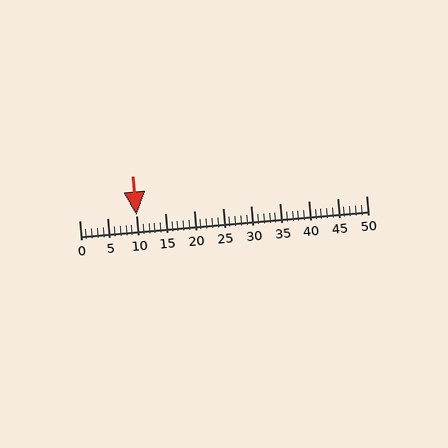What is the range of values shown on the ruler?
The ruler shows values from 0 to 50.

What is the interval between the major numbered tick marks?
The major tick marks are spaced 5 units apart.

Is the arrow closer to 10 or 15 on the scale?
The arrow is closer to 10.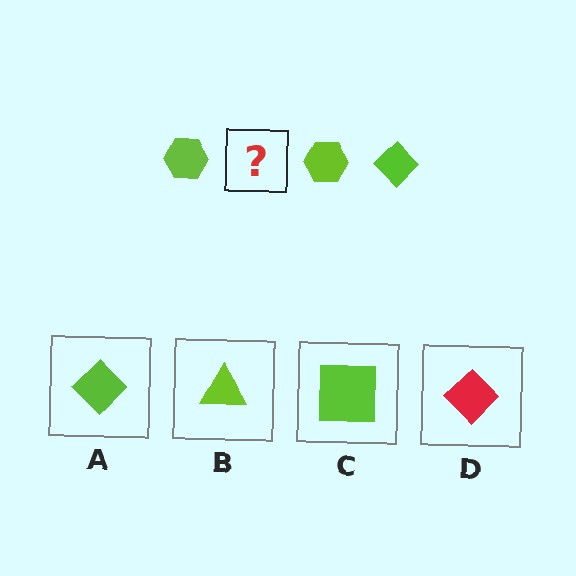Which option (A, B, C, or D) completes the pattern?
A.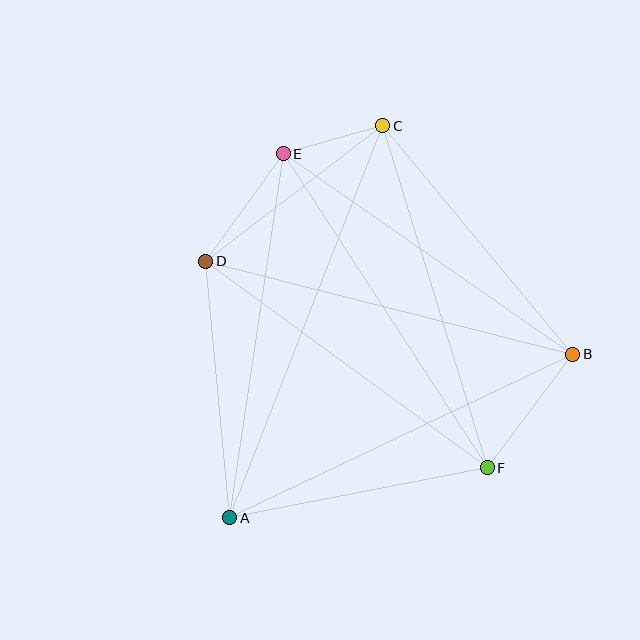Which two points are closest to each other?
Points C and E are closest to each other.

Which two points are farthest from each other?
Points A and C are farthest from each other.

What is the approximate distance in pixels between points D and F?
The distance between D and F is approximately 349 pixels.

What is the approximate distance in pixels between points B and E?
The distance between B and E is approximately 352 pixels.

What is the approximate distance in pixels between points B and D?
The distance between B and D is approximately 379 pixels.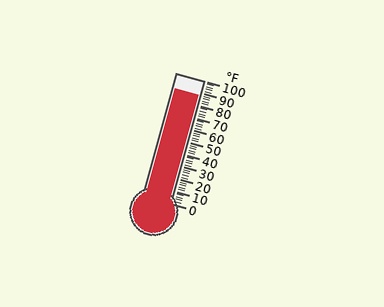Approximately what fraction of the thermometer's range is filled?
The thermometer is filled to approximately 90% of its range.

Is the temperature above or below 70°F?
The temperature is above 70°F.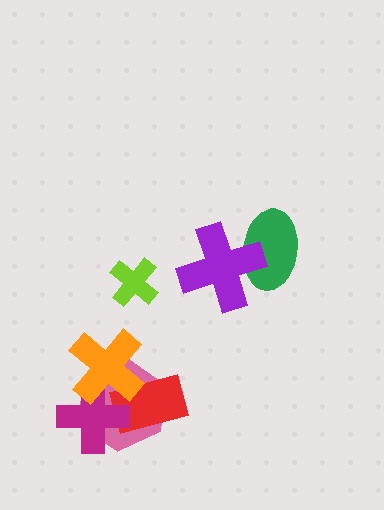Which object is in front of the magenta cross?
The orange cross is in front of the magenta cross.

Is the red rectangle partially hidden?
Yes, it is partially covered by another shape.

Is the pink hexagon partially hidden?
Yes, it is partially covered by another shape.